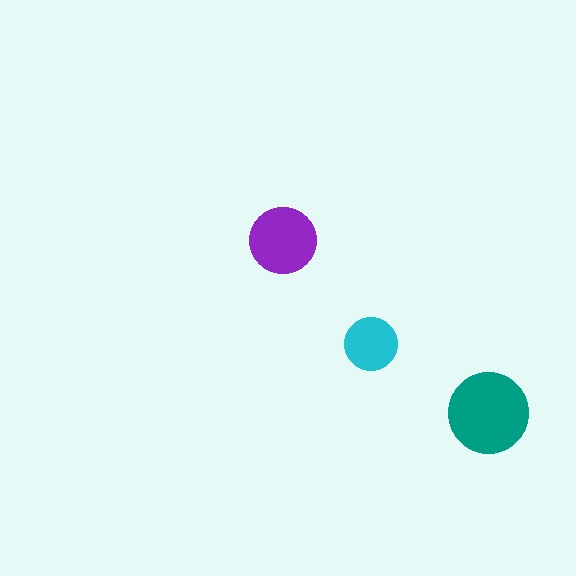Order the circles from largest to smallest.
the teal one, the purple one, the cyan one.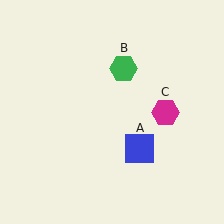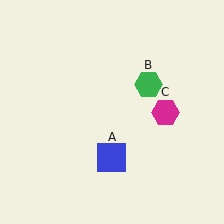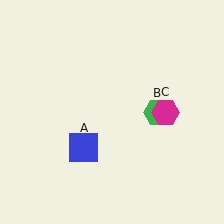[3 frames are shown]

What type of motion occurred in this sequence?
The blue square (object A), green hexagon (object B) rotated clockwise around the center of the scene.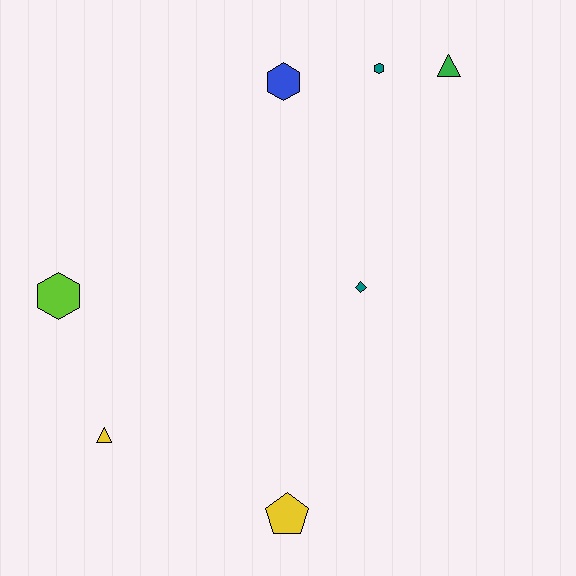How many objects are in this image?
There are 7 objects.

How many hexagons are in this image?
There are 3 hexagons.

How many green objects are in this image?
There is 1 green object.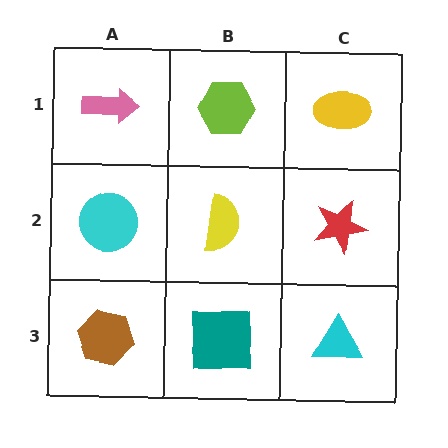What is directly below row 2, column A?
A brown hexagon.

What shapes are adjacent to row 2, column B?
A lime hexagon (row 1, column B), a teal square (row 3, column B), a cyan circle (row 2, column A), a red star (row 2, column C).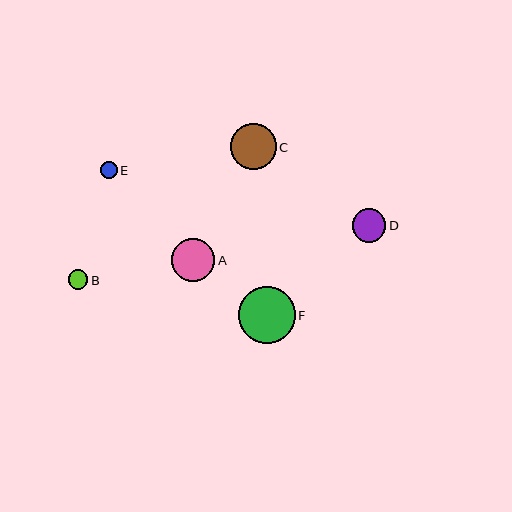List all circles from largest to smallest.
From largest to smallest: F, C, A, D, B, E.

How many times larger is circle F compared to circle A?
Circle F is approximately 1.3 times the size of circle A.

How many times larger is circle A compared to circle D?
Circle A is approximately 1.3 times the size of circle D.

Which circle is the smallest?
Circle E is the smallest with a size of approximately 17 pixels.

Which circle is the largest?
Circle F is the largest with a size of approximately 57 pixels.